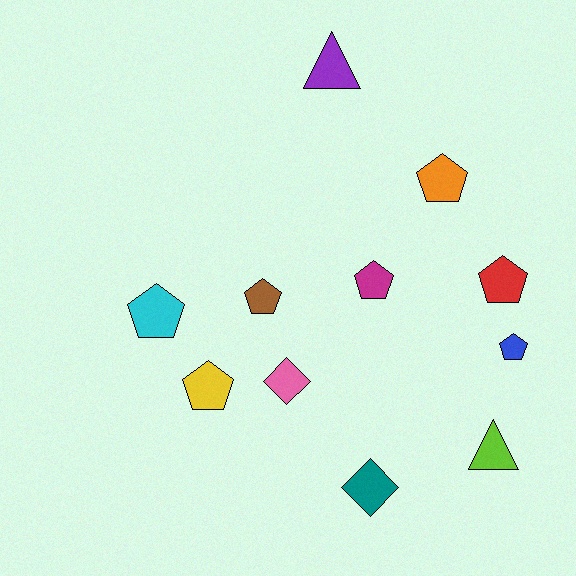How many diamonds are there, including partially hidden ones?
There are 2 diamonds.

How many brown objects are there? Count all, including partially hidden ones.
There is 1 brown object.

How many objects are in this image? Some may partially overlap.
There are 11 objects.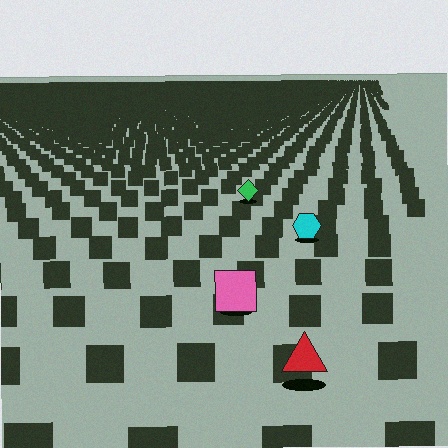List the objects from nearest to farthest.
From nearest to farthest: the red triangle, the pink square, the cyan hexagon, the green diamond.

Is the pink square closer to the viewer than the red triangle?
No. The red triangle is closer — you can tell from the texture gradient: the ground texture is coarser near it.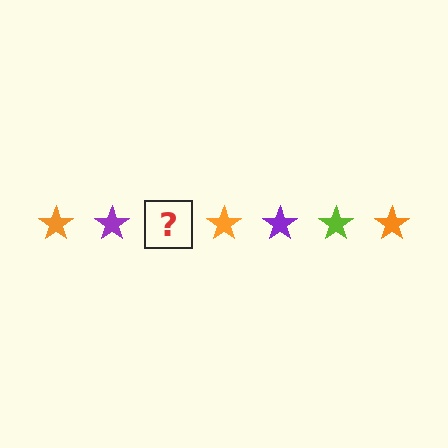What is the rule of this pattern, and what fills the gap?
The rule is that the pattern cycles through orange, purple, lime stars. The gap should be filled with a lime star.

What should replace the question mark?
The question mark should be replaced with a lime star.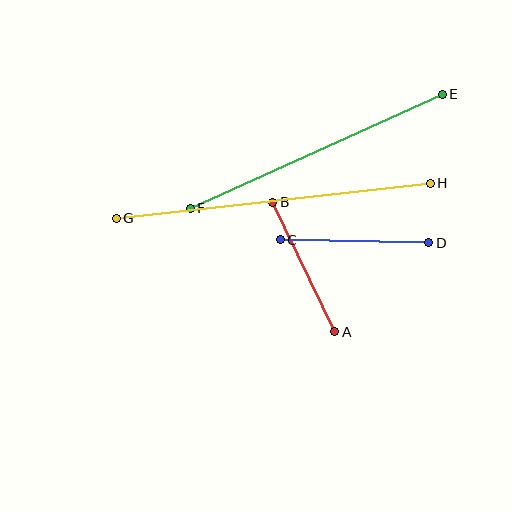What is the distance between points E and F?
The distance is approximately 277 pixels.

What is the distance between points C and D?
The distance is approximately 149 pixels.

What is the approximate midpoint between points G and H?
The midpoint is at approximately (273, 201) pixels.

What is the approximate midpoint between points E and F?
The midpoint is at approximately (316, 151) pixels.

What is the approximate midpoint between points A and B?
The midpoint is at approximately (304, 267) pixels.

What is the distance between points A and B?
The distance is approximately 143 pixels.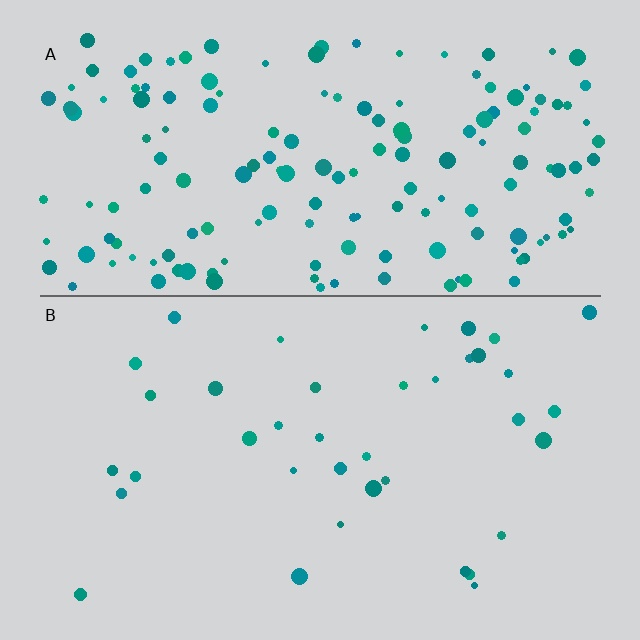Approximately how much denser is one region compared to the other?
Approximately 4.4× — region A over region B.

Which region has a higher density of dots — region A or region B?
A (the top).